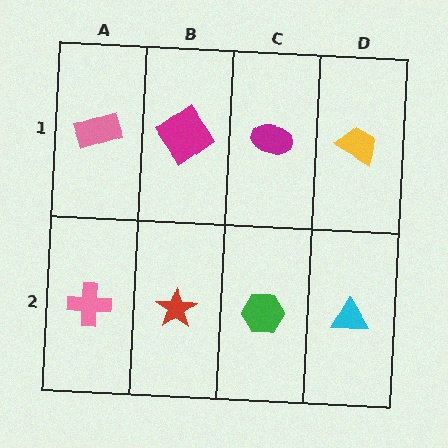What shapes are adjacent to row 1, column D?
A cyan triangle (row 2, column D), a magenta ellipse (row 1, column C).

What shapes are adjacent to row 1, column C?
A green hexagon (row 2, column C), a magenta diamond (row 1, column B), a yellow trapezoid (row 1, column D).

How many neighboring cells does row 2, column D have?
2.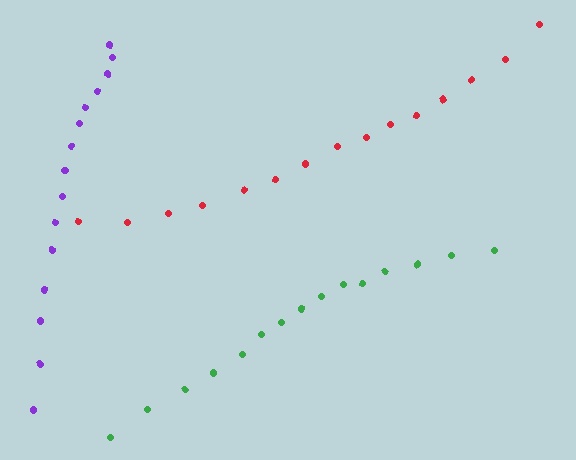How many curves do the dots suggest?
There are 3 distinct paths.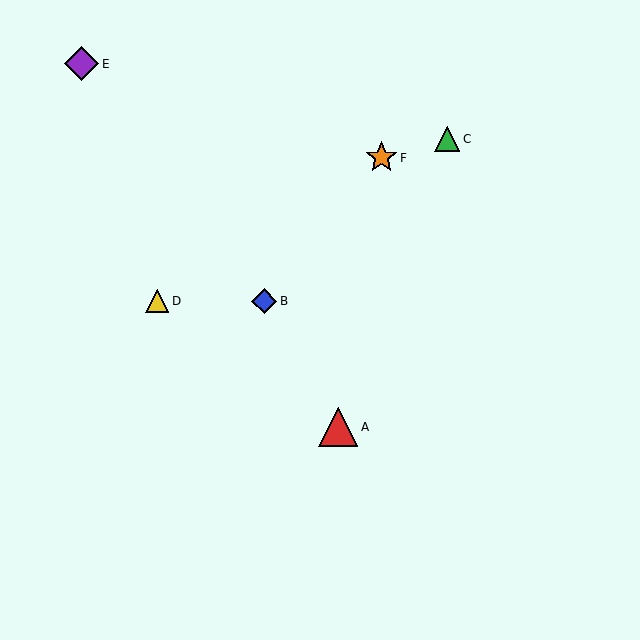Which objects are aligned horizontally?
Objects B, D are aligned horizontally.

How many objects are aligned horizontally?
2 objects (B, D) are aligned horizontally.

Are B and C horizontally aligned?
No, B is at y≈301 and C is at y≈139.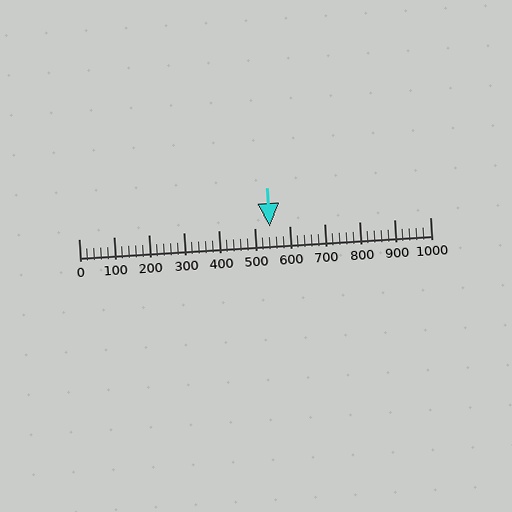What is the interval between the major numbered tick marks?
The major tick marks are spaced 100 units apart.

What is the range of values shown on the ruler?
The ruler shows values from 0 to 1000.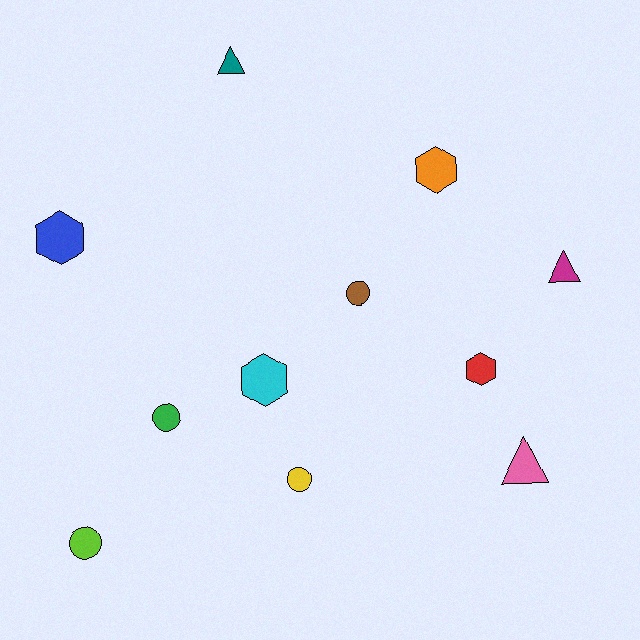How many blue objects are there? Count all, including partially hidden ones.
There is 1 blue object.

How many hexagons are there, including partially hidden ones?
There are 4 hexagons.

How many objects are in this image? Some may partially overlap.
There are 11 objects.